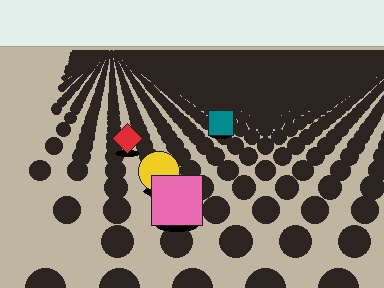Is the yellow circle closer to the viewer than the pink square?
No. The pink square is closer — you can tell from the texture gradient: the ground texture is coarser near it.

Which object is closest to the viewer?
The pink square is closest. The texture marks near it are larger and more spread out.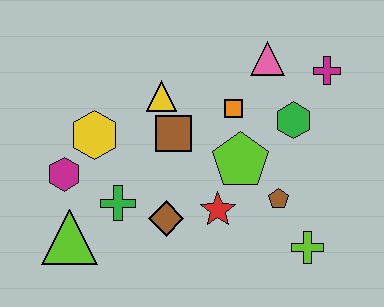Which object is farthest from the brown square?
The lime cross is farthest from the brown square.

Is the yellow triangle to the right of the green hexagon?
No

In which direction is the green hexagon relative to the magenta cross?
The green hexagon is below the magenta cross.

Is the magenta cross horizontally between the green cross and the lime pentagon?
No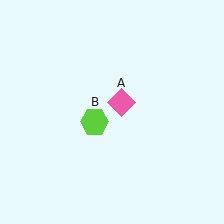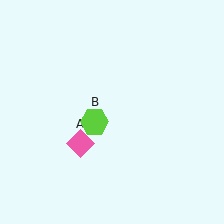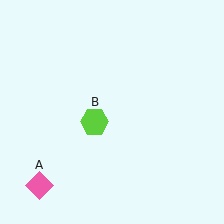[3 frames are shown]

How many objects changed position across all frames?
1 object changed position: pink diamond (object A).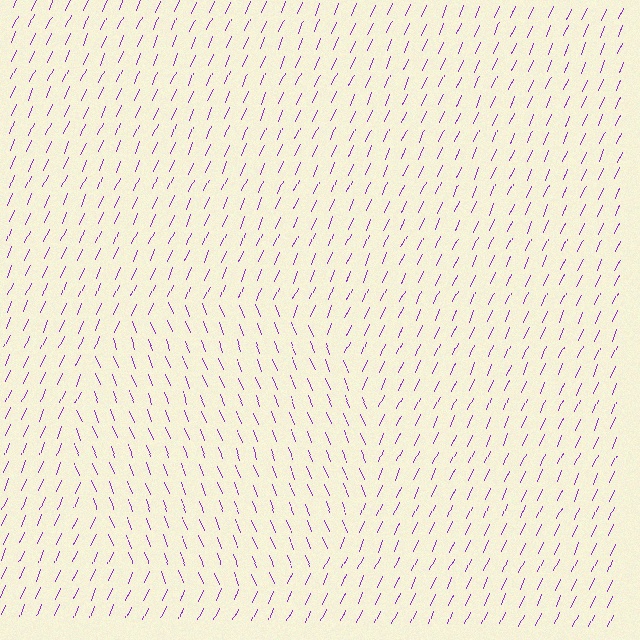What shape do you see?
I see a circle.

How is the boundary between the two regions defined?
The boundary is defined purely by a change in line orientation (approximately 45 degrees difference). All lines are the same color and thickness.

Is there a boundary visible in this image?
Yes, there is a texture boundary formed by a change in line orientation.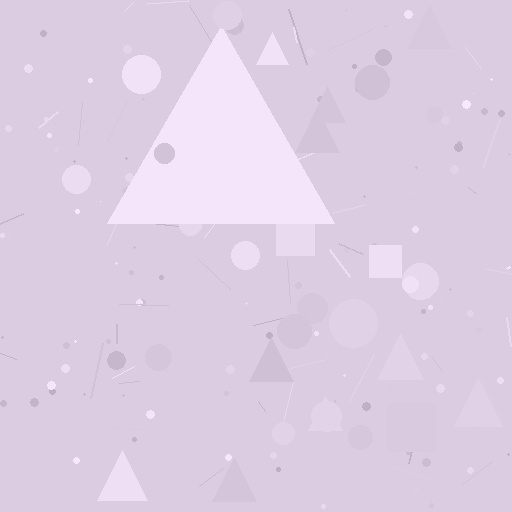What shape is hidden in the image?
A triangle is hidden in the image.